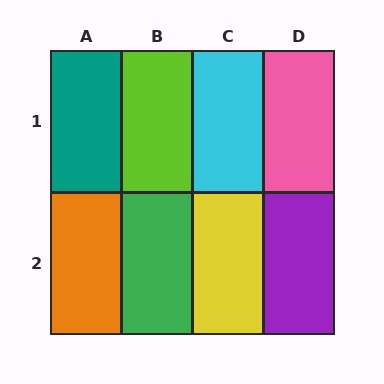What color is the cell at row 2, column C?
Yellow.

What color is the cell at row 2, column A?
Orange.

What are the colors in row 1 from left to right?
Teal, lime, cyan, pink.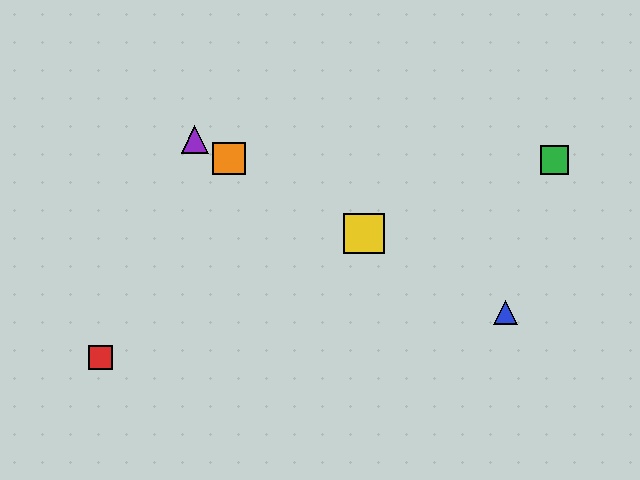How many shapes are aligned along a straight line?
4 shapes (the blue triangle, the yellow square, the purple triangle, the orange square) are aligned along a straight line.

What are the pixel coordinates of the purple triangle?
The purple triangle is at (195, 139).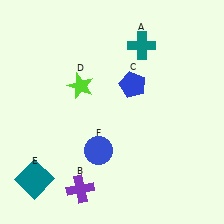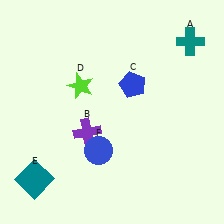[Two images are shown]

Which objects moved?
The objects that moved are: the teal cross (A), the purple cross (B).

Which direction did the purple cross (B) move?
The purple cross (B) moved up.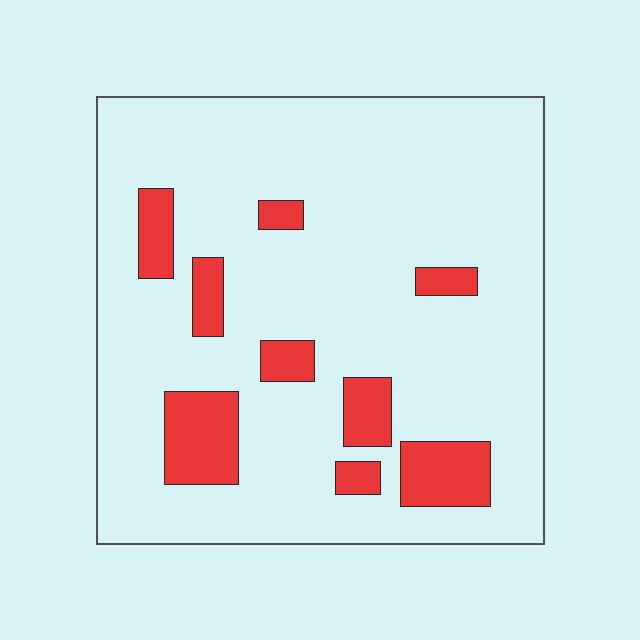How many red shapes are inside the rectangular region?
9.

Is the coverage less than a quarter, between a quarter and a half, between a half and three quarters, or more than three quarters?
Less than a quarter.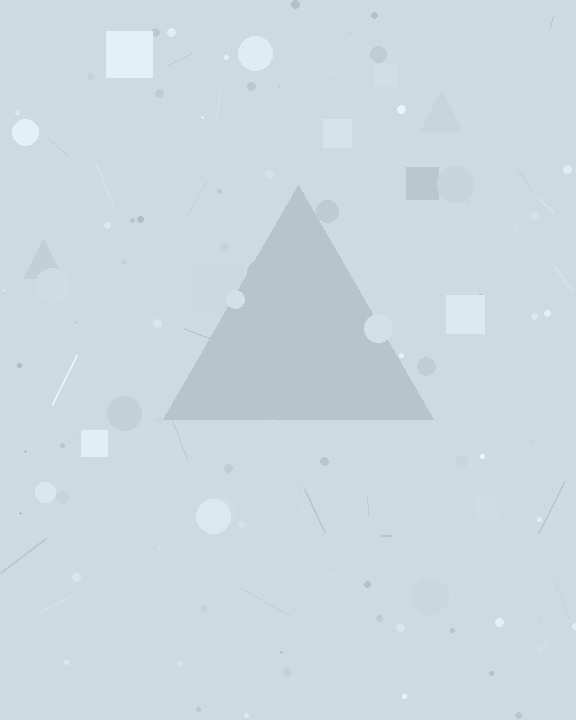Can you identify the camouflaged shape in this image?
The camouflaged shape is a triangle.